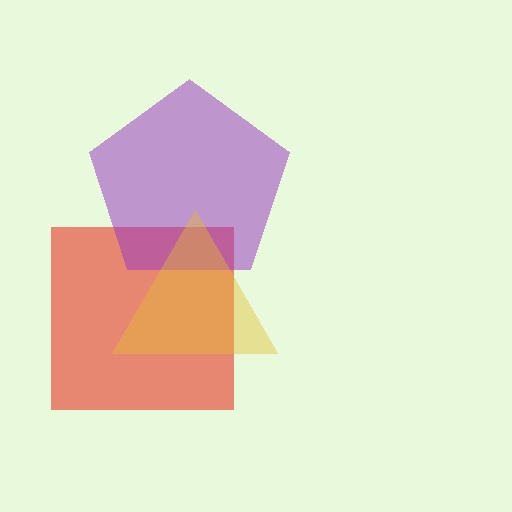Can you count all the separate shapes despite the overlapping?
Yes, there are 3 separate shapes.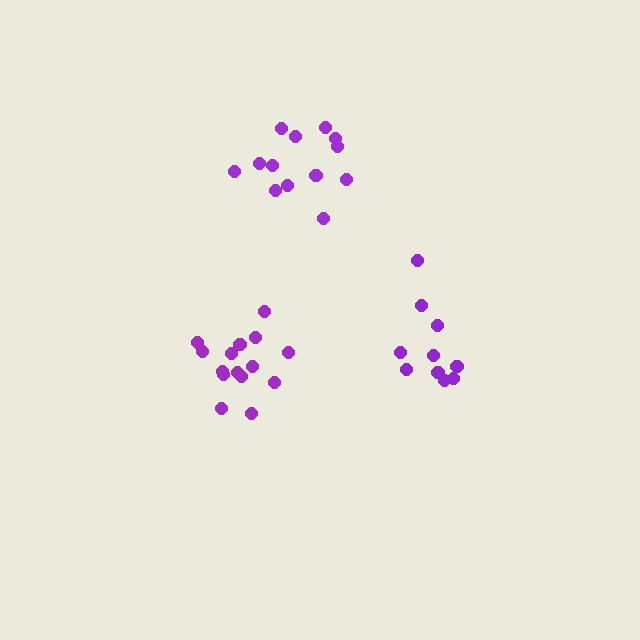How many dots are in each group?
Group 1: 13 dots, Group 2: 15 dots, Group 3: 10 dots (38 total).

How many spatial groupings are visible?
There are 3 spatial groupings.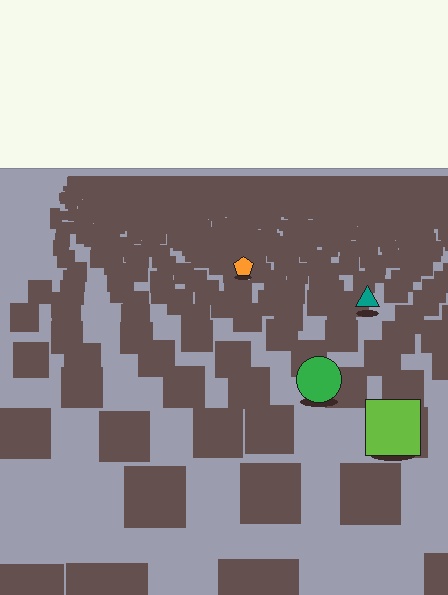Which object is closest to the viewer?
The lime square is closest. The texture marks near it are larger and more spread out.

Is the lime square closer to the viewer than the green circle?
Yes. The lime square is closer — you can tell from the texture gradient: the ground texture is coarser near it.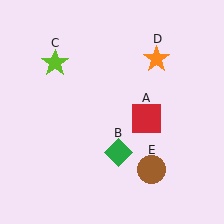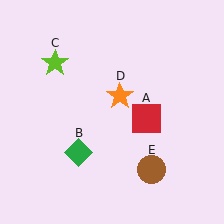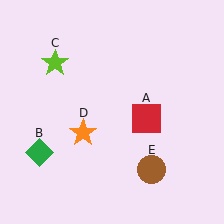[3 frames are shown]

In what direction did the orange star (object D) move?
The orange star (object D) moved down and to the left.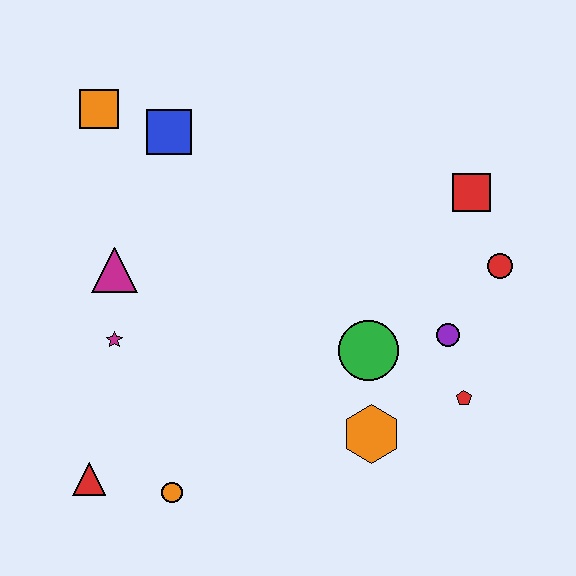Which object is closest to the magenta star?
The magenta triangle is closest to the magenta star.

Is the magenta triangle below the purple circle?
No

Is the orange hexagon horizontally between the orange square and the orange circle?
No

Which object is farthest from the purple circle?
The orange square is farthest from the purple circle.